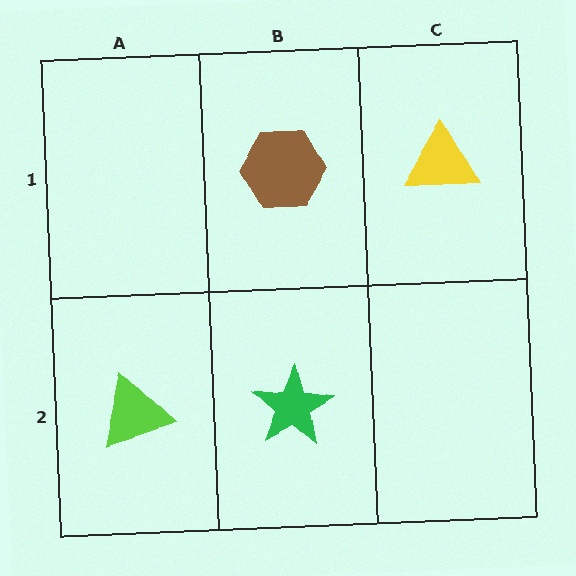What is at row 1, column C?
A yellow triangle.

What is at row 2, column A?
A lime triangle.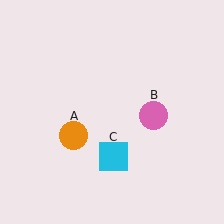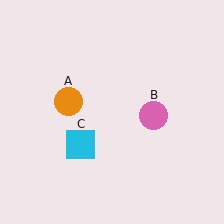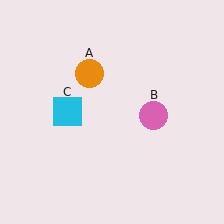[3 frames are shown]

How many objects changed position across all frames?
2 objects changed position: orange circle (object A), cyan square (object C).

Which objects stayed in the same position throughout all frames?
Pink circle (object B) remained stationary.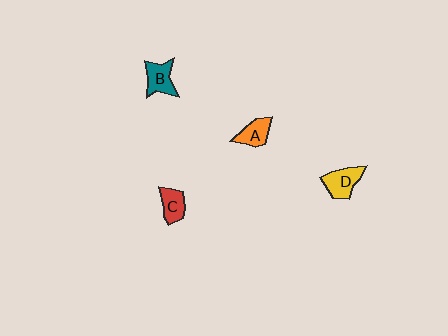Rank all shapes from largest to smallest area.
From largest to smallest: D (yellow), B (teal), A (orange), C (red).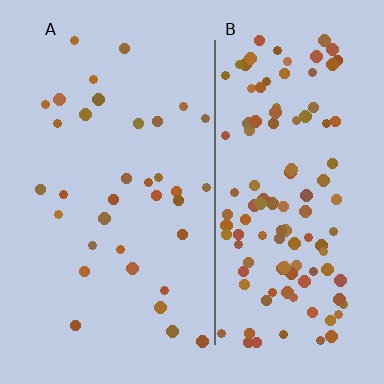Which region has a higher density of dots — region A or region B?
B (the right).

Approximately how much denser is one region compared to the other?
Approximately 3.5× — region B over region A.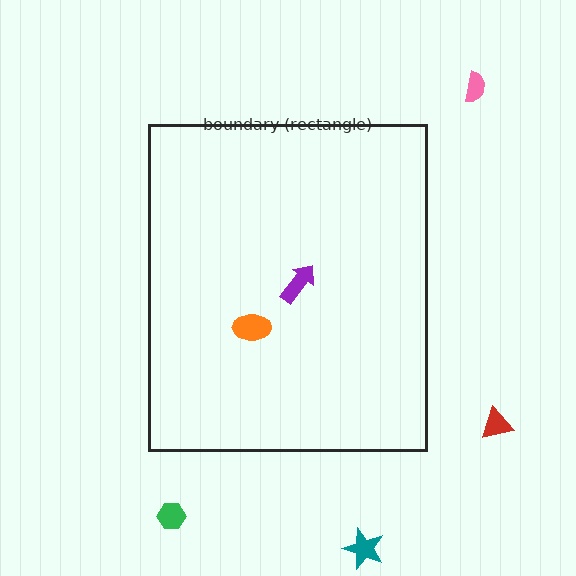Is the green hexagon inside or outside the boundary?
Outside.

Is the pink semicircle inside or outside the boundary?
Outside.